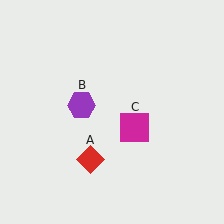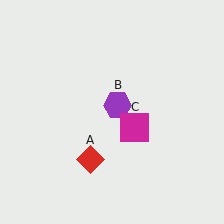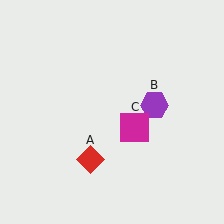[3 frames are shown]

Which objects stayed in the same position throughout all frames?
Red diamond (object A) and magenta square (object C) remained stationary.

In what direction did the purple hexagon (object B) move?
The purple hexagon (object B) moved right.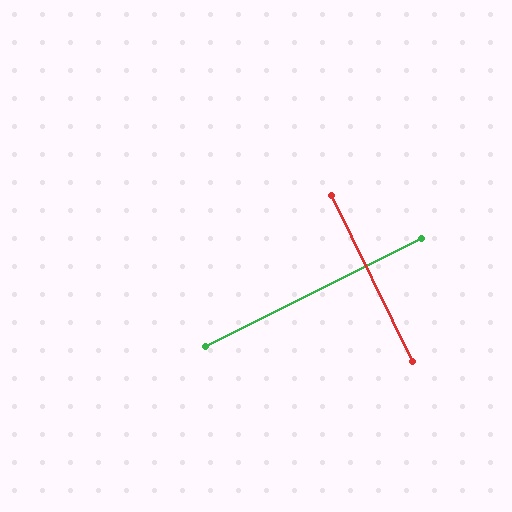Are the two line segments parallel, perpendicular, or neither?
Perpendicular — they meet at approximately 89°.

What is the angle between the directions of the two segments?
Approximately 89 degrees.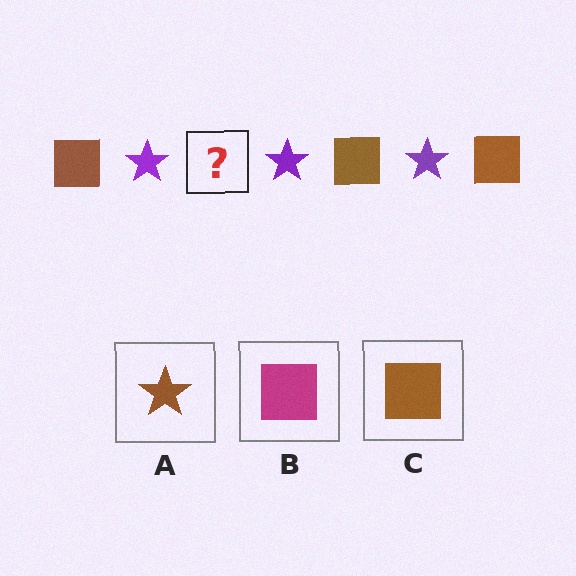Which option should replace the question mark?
Option C.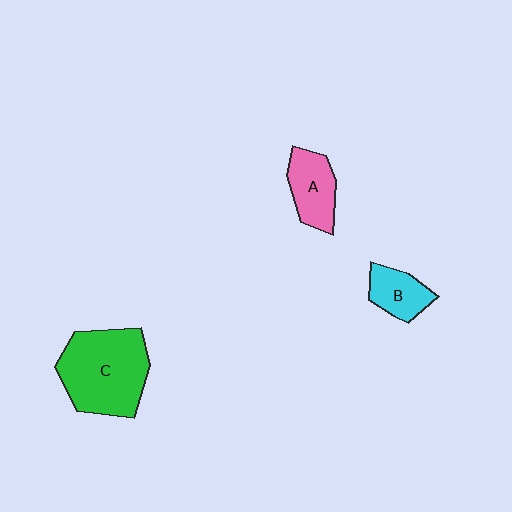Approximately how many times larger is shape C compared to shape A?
Approximately 2.1 times.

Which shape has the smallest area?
Shape B (cyan).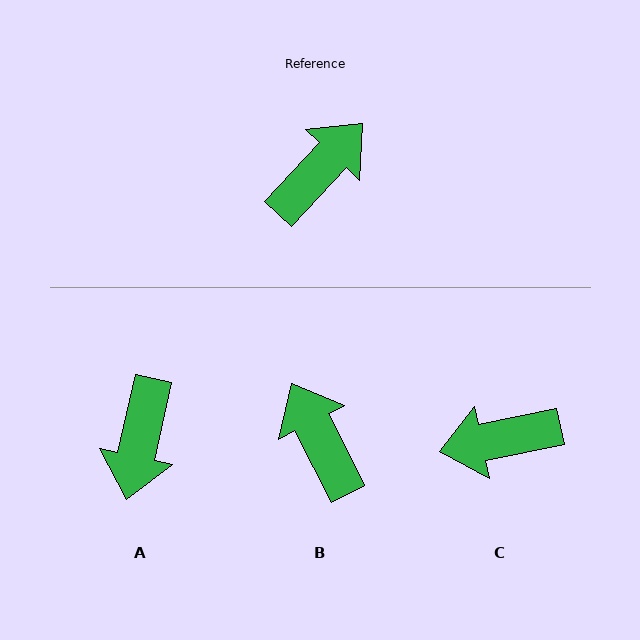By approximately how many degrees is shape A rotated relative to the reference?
Approximately 150 degrees clockwise.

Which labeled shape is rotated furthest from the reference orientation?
A, about 150 degrees away.